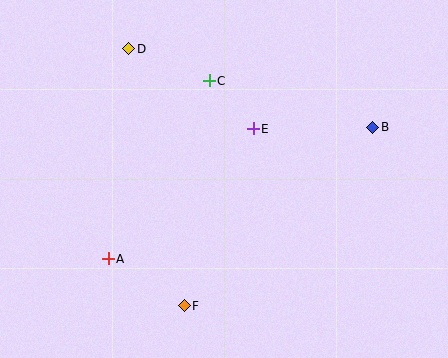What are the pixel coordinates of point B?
Point B is at (373, 127).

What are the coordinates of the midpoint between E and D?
The midpoint between E and D is at (191, 89).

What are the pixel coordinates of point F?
Point F is at (184, 306).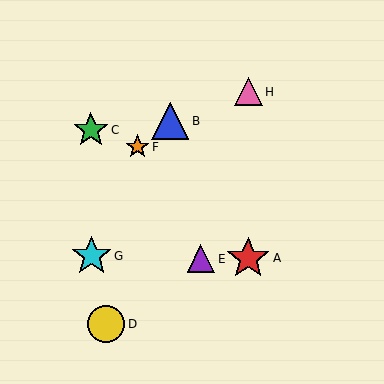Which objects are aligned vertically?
Objects A, H are aligned vertically.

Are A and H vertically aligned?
Yes, both are at x≈248.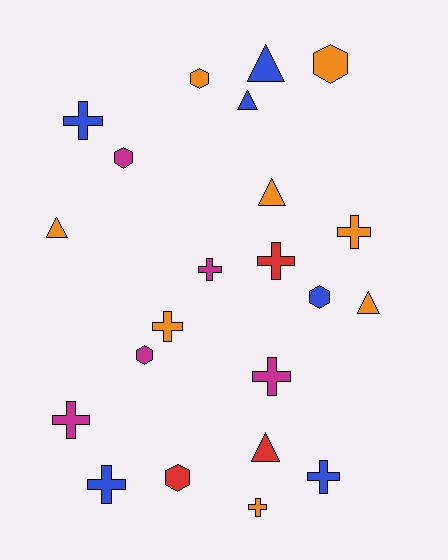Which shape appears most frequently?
Cross, with 10 objects.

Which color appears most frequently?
Orange, with 8 objects.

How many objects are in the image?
There are 22 objects.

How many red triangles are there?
There is 1 red triangle.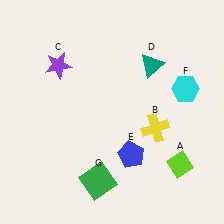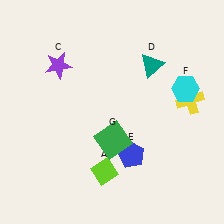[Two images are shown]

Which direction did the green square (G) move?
The green square (G) moved up.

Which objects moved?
The objects that moved are: the lime diamond (A), the yellow cross (B), the green square (G).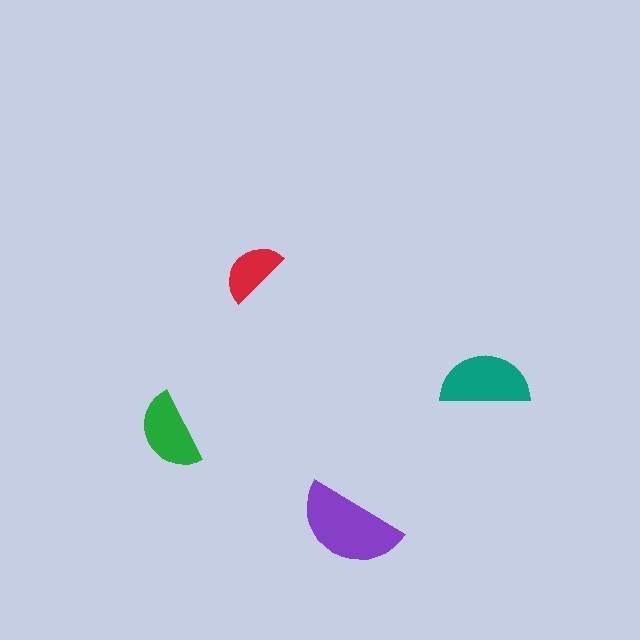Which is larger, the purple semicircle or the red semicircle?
The purple one.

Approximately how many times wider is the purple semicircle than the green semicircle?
About 1.5 times wider.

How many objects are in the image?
There are 4 objects in the image.